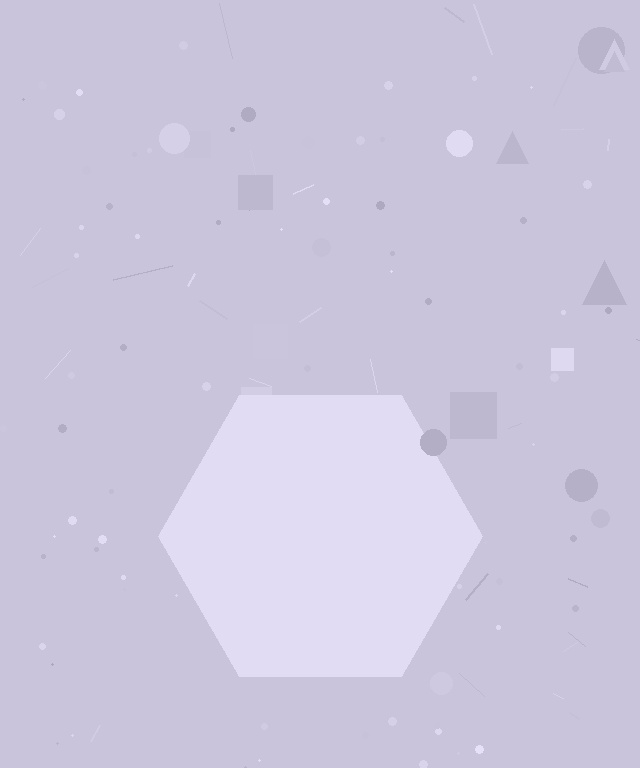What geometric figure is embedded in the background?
A hexagon is embedded in the background.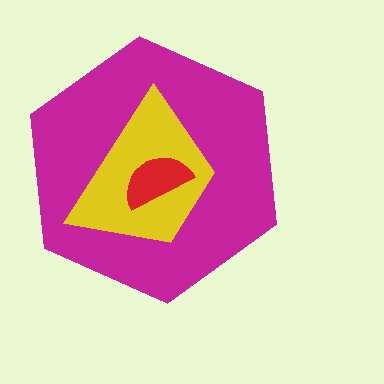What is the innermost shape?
The red semicircle.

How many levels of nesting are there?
3.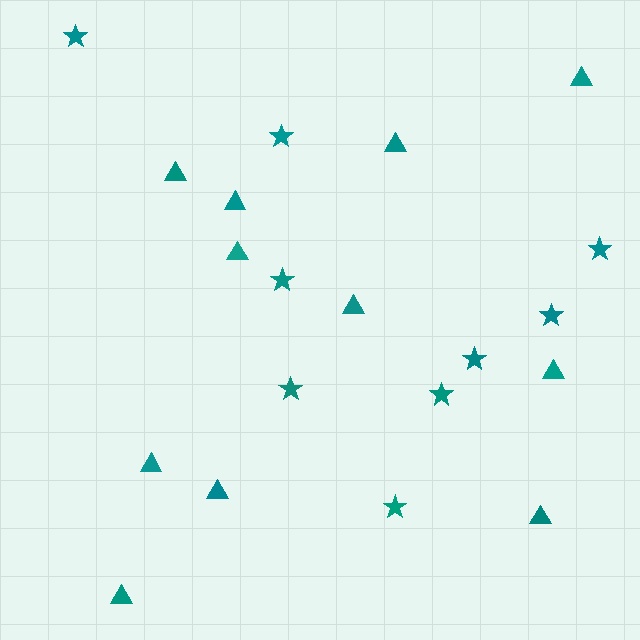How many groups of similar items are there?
There are 2 groups: one group of stars (9) and one group of triangles (11).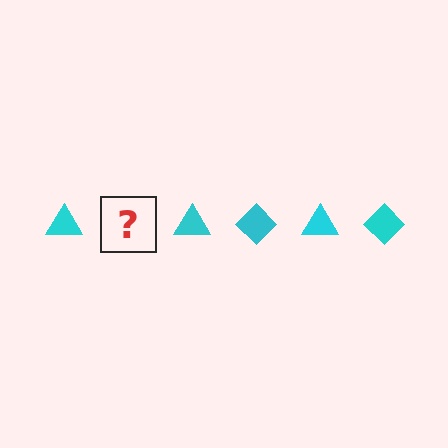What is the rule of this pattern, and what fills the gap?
The rule is that the pattern cycles through triangle, diamond shapes in cyan. The gap should be filled with a cyan diamond.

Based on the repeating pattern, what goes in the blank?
The blank should be a cyan diamond.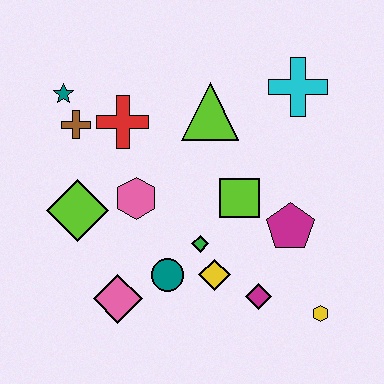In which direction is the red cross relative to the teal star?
The red cross is to the right of the teal star.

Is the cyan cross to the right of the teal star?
Yes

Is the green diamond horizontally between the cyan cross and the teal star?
Yes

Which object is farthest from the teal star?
The yellow hexagon is farthest from the teal star.